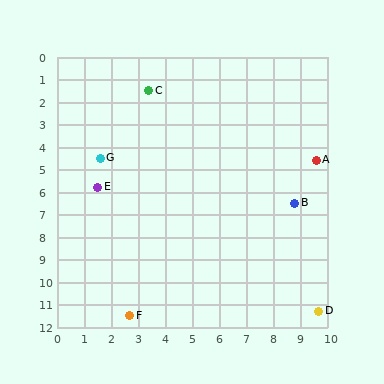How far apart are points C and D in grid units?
Points C and D are about 11.7 grid units apart.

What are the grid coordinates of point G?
Point G is at approximately (1.6, 4.5).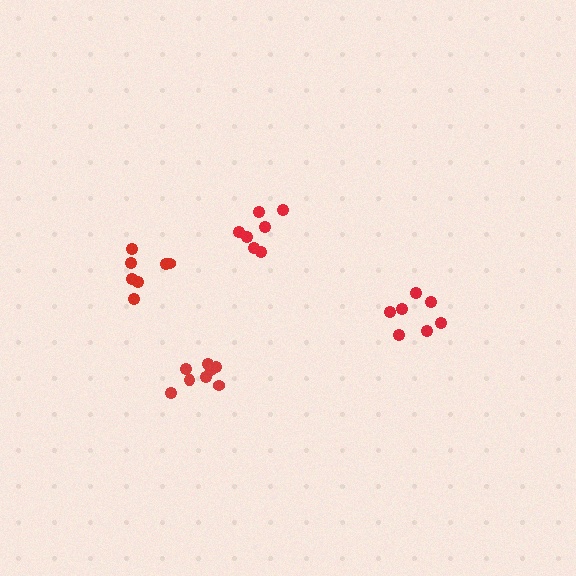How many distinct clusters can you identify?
There are 4 distinct clusters.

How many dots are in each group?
Group 1: 7 dots, Group 2: 7 dots, Group 3: 7 dots, Group 4: 8 dots (29 total).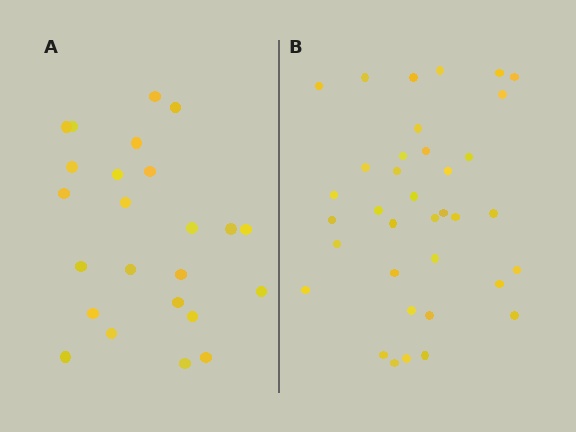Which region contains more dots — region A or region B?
Region B (the right region) has more dots.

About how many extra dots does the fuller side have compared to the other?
Region B has roughly 12 or so more dots than region A.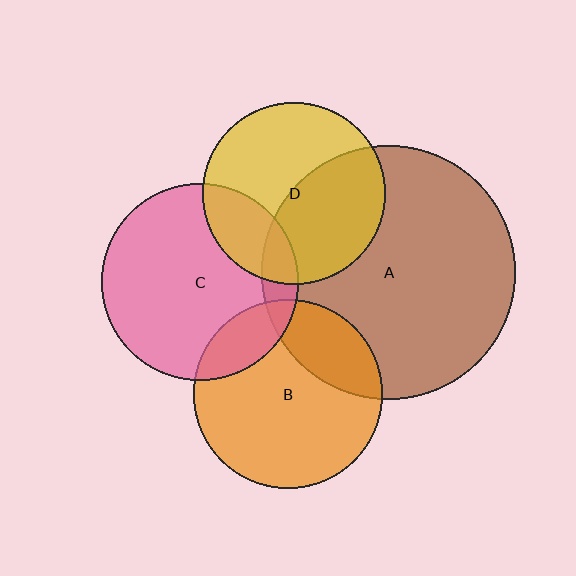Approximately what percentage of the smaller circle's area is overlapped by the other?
Approximately 20%.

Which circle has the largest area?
Circle A (brown).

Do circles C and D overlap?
Yes.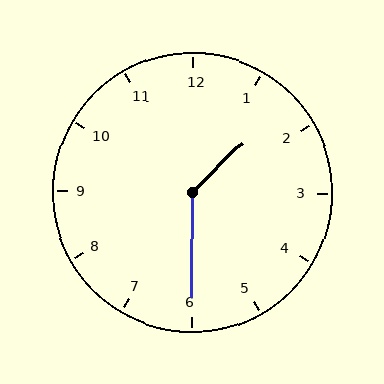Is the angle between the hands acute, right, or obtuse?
It is obtuse.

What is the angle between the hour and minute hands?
Approximately 135 degrees.